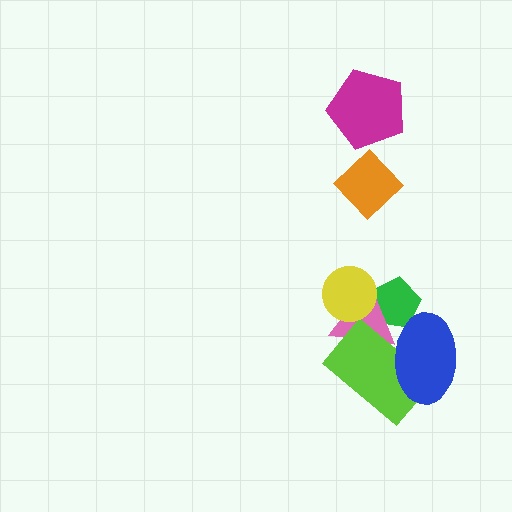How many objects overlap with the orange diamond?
0 objects overlap with the orange diamond.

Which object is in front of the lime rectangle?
The blue ellipse is in front of the lime rectangle.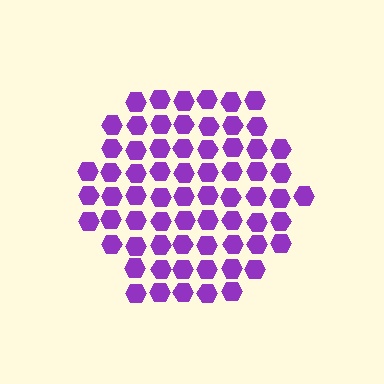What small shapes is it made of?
It is made of small hexagons.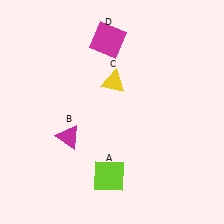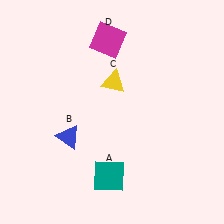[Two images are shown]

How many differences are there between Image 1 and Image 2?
There are 2 differences between the two images.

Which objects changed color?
A changed from lime to teal. B changed from magenta to blue.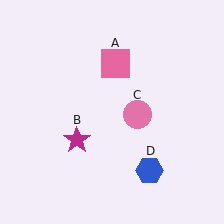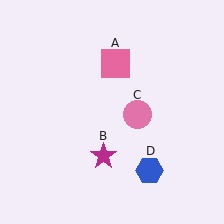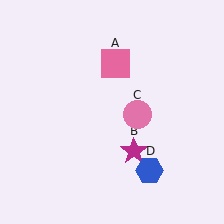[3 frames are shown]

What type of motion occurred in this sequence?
The magenta star (object B) rotated counterclockwise around the center of the scene.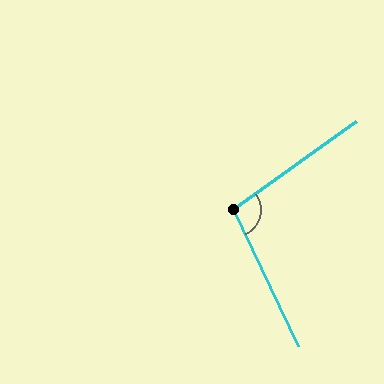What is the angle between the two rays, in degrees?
Approximately 101 degrees.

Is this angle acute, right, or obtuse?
It is obtuse.